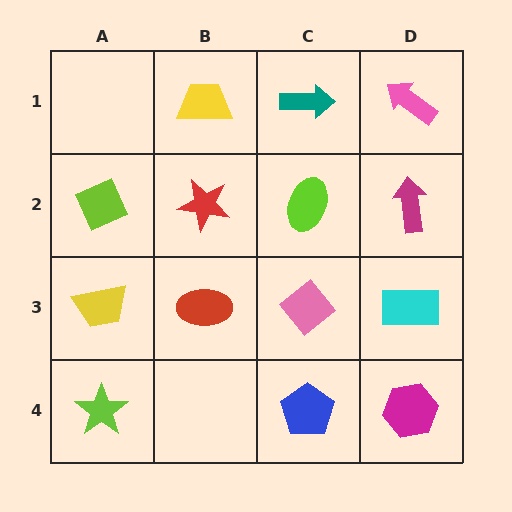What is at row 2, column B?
A red star.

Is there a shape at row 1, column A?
No, that cell is empty.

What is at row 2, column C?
A lime ellipse.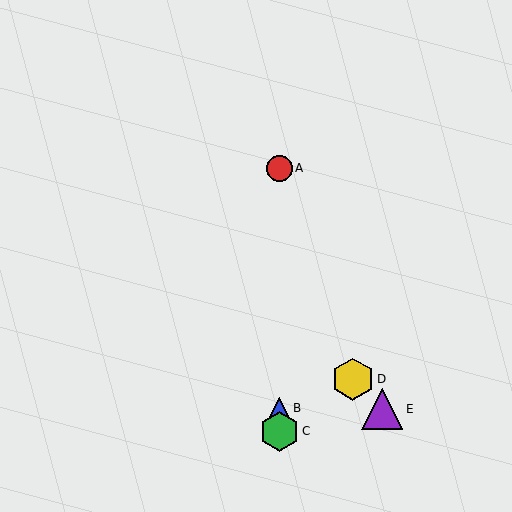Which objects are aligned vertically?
Objects A, B, C are aligned vertically.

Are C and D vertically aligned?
No, C is at x≈279 and D is at x≈353.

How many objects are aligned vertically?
3 objects (A, B, C) are aligned vertically.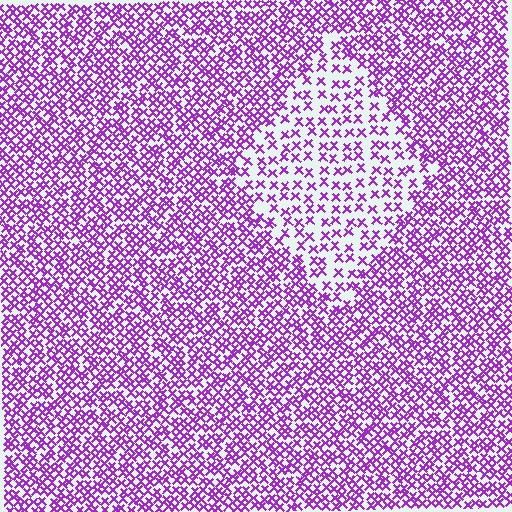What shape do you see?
I see a diamond.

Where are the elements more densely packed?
The elements are more densely packed outside the diamond boundary.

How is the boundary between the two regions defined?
The boundary is defined by a change in element density (approximately 2.1x ratio). All elements are the same color, size, and shape.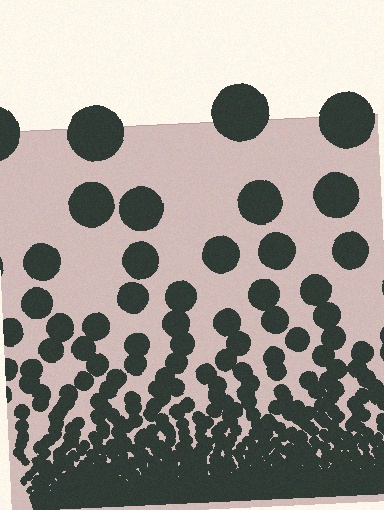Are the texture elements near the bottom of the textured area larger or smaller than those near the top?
Smaller. The gradient is inverted — elements near the bottom are smaller and denser.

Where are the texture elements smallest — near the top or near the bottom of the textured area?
Near the bottom.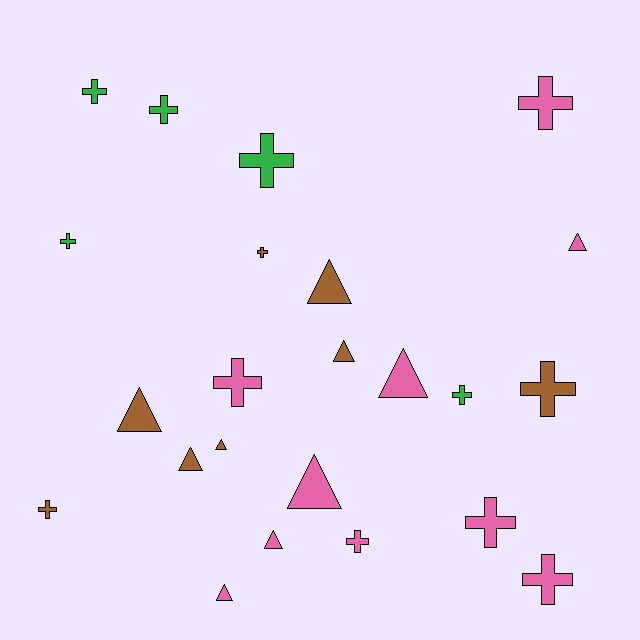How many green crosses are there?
There are 5 green crosses.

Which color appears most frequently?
Pink, with 10 objects.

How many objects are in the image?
There are 23 objects.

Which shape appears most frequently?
Cross, with 13 objects.